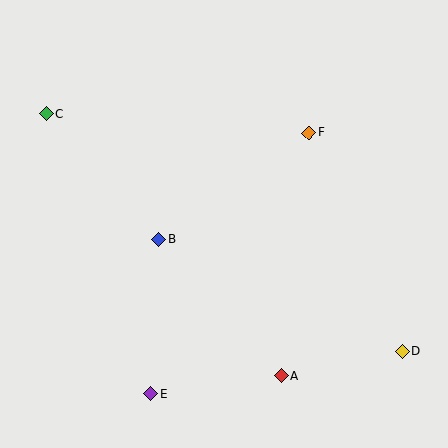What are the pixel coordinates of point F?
Point F is at (309, 133).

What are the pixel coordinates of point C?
Point C is at (46, 114).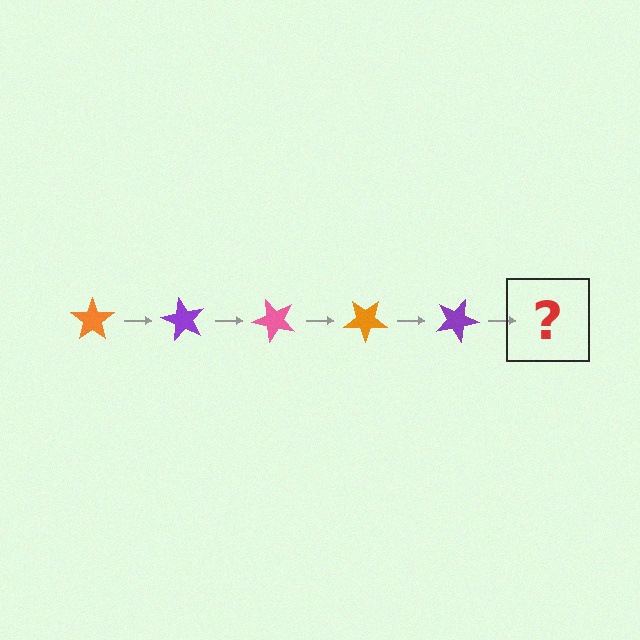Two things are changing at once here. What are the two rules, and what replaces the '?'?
The two rules are that it rotates 60 degrees each step and the color cycles through orange, purple, and pink. The '?' should be a pink star, rotated 300 degrees from the start.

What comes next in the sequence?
The next element should be a pink star, rotated 300 degrees from the start.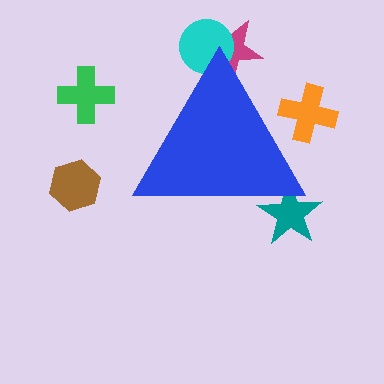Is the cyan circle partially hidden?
Yes, the cyan circle is partially hidden behind the blue triangle.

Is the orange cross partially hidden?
Yes, the orange cross is partially hidden behind the blue triangle.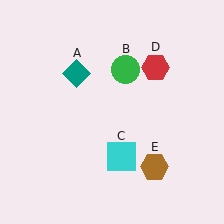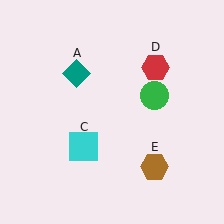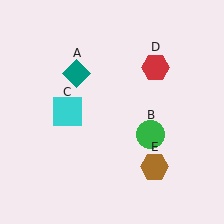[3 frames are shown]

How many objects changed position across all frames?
2 objects changed position: green circle (object B), cyan square (object C).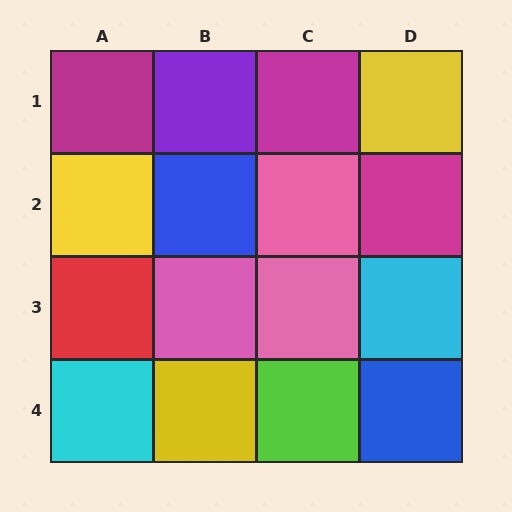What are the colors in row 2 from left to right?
Yellow, blue, pink, magenta.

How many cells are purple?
1 cell is purple.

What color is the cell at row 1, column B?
Purple.